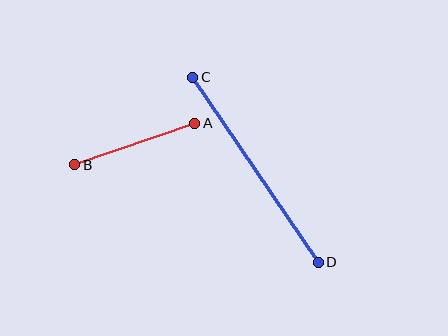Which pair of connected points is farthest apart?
Points C and D are farthest apart.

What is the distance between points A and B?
The distance is approximately 127 pixels.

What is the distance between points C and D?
The distance is approximately 224 pixels.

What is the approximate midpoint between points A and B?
The midpoint is at approximately (135, 144) pixels.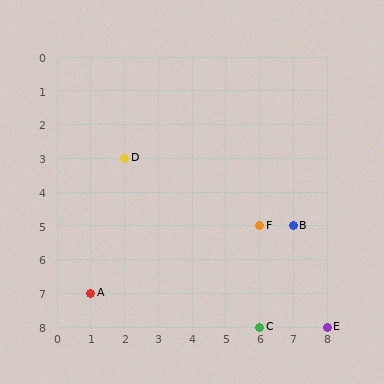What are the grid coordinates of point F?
Point F is at grid coordinates (6, 5).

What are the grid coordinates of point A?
Point A is at grid coordinates (1, 7).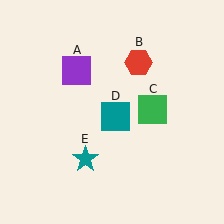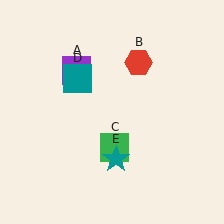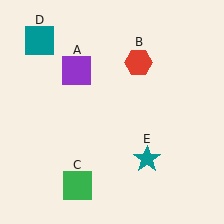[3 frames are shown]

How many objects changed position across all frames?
3 objects changed position: green square (object C), teal square (object D), teal star (object E).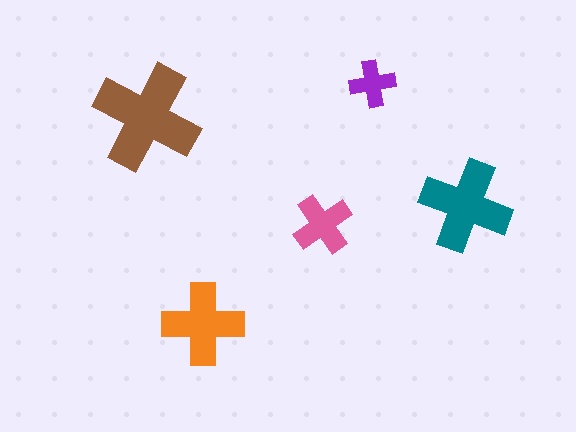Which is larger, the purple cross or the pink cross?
The pink one.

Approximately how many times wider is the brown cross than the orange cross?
About 1.5 times wider.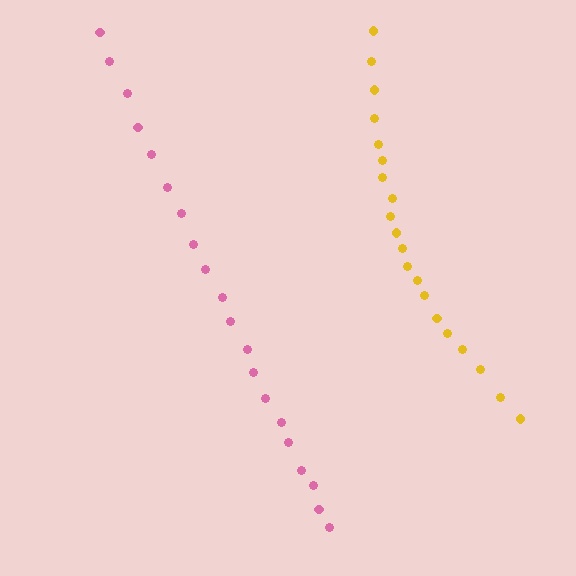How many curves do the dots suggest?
There are 2 distinct paths.